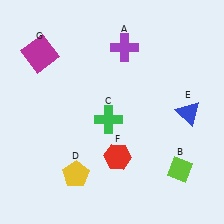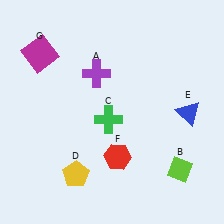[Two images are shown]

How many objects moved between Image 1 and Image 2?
1 object moved between the two images.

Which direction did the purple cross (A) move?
The purple cross (A) moved left.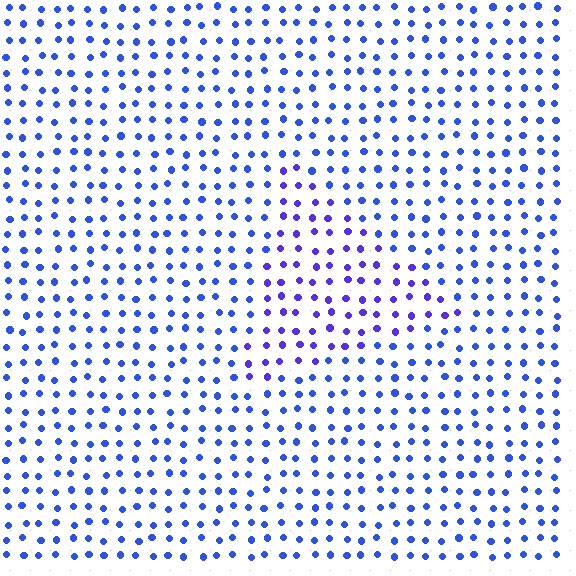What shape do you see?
I see a triangle.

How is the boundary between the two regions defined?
The boundary is defined purely by a slight shift in hue (about 26 degrees). Spacing, size, and orientation are identical on both sides.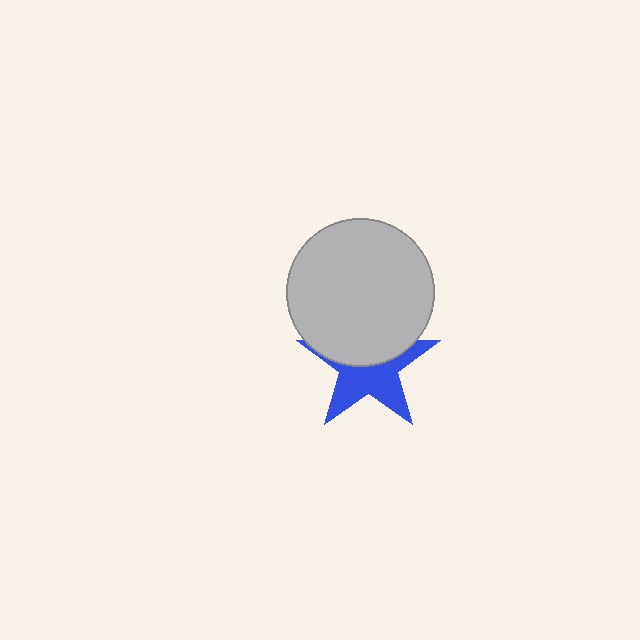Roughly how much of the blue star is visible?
About half of it is visible (roughly 54%).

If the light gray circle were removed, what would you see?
You would see the complete blue star.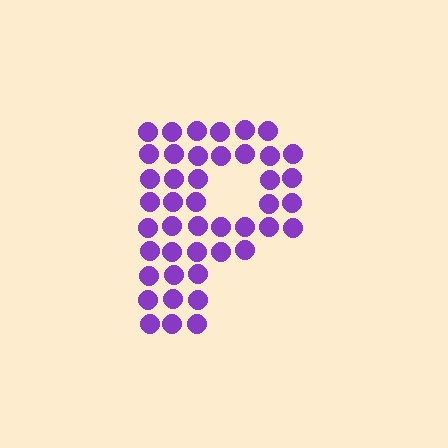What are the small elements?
The small elements are circles.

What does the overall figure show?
The overall figure shows the letter P.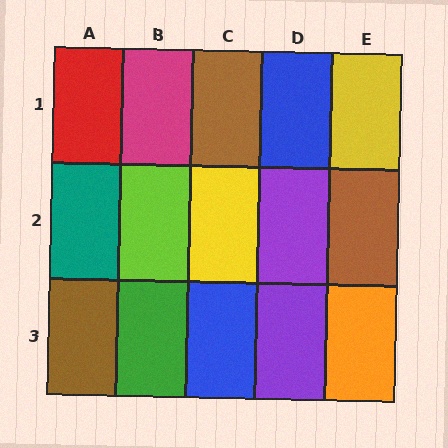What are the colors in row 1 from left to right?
Red, magenta, brown, blue, yellow.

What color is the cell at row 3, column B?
Green.